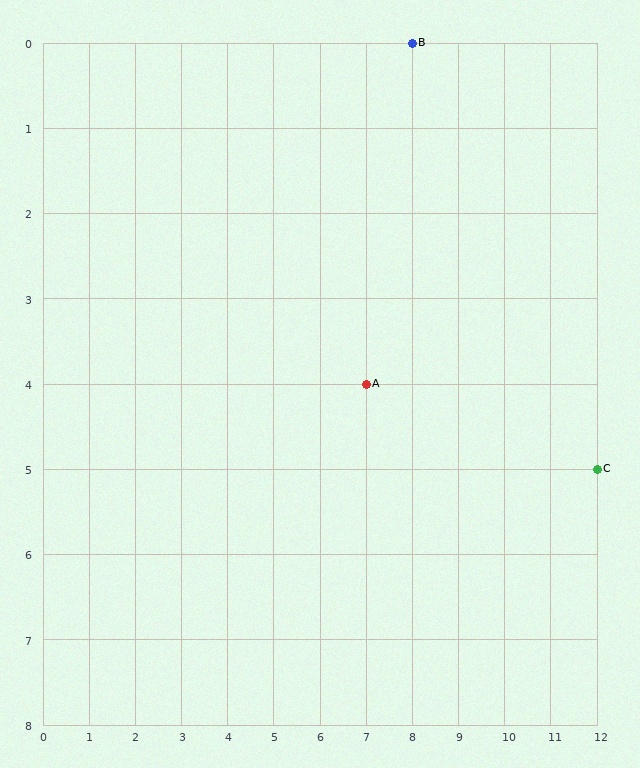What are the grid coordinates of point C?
Point C is at grid coordinates (12, 5).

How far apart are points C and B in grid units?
Points C and B are 4 columns and 5 rows apart (about 6.4 grid units diagonally).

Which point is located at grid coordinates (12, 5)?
Point C is at (12, 5).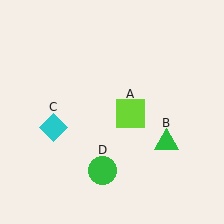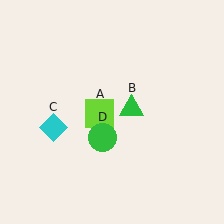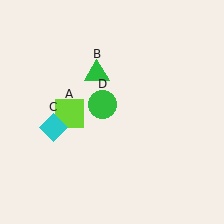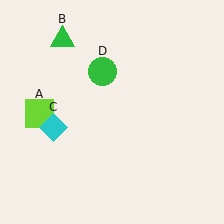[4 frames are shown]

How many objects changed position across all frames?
3 objects changed position: lime square (object A), green triangle (object B), green circle (object D).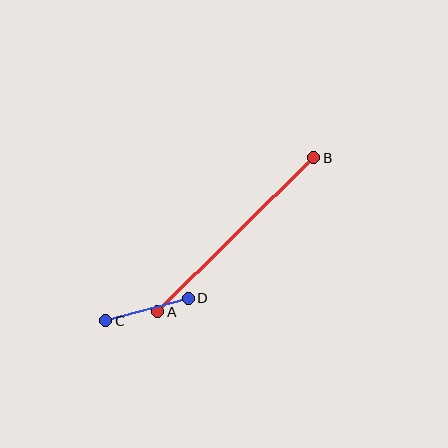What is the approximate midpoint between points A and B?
The midpoint is at approximately (236, 235) pixels.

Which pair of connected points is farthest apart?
Points A and B are farthest apart.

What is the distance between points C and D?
The distance is approximately 86 pixels.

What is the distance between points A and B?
The distance is approximately 220 pixels.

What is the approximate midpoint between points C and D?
The midpoint is at approximately (147, 309) pixels.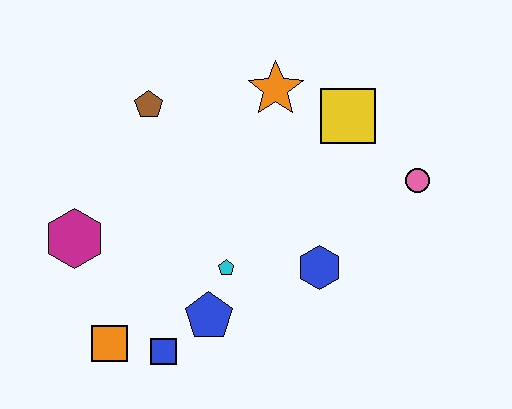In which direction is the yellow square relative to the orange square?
The yellow square is to the right of the orange square.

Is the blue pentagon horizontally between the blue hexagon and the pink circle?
No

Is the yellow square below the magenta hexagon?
No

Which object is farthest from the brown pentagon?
The pink circle is farthest from the brown pentagon.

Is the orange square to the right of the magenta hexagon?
Yes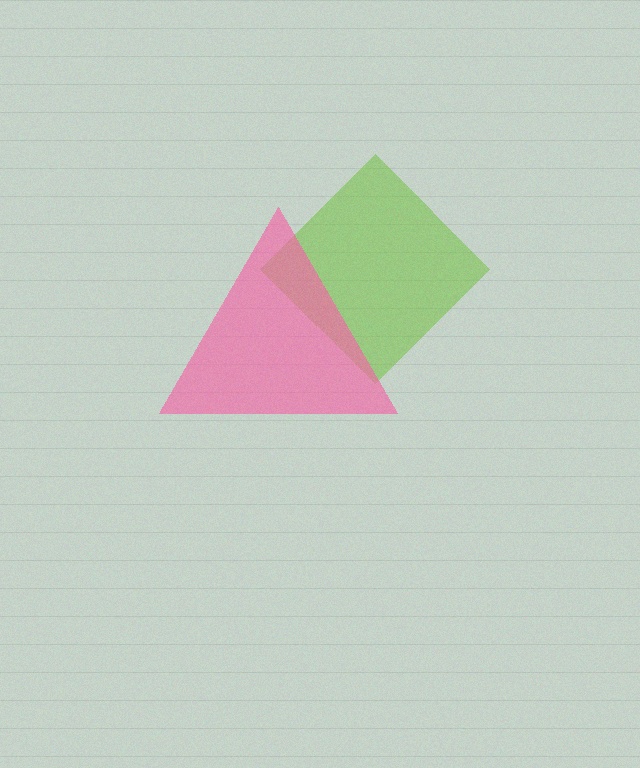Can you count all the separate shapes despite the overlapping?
Yes, there are 2 separate shapes.